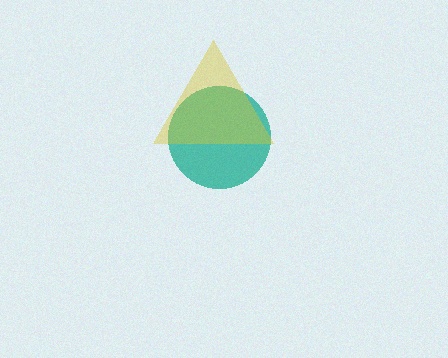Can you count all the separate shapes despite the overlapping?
Yes, there are 2 separate shapes.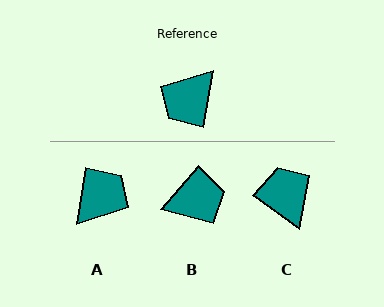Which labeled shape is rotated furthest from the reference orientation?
A, about 179 degrees away.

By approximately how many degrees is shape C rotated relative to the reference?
Approximately 117 degrees clockwise.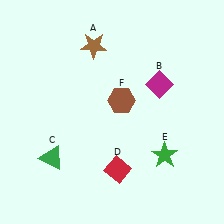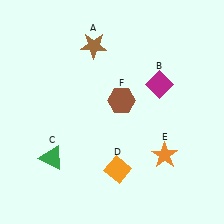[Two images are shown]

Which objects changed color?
D changed from red to orange. E changed from green to orange.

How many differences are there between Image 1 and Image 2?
There are 2 differences between the two images.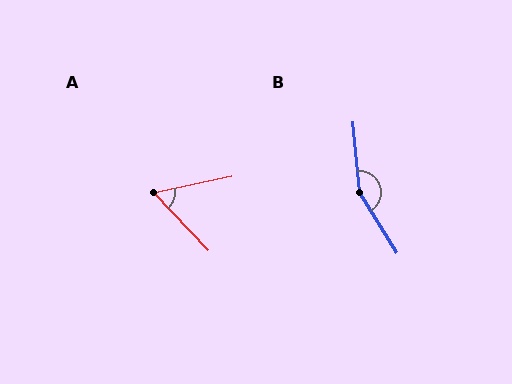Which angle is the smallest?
A, at approximately 58 degrees.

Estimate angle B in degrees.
Approximately 153 degrees.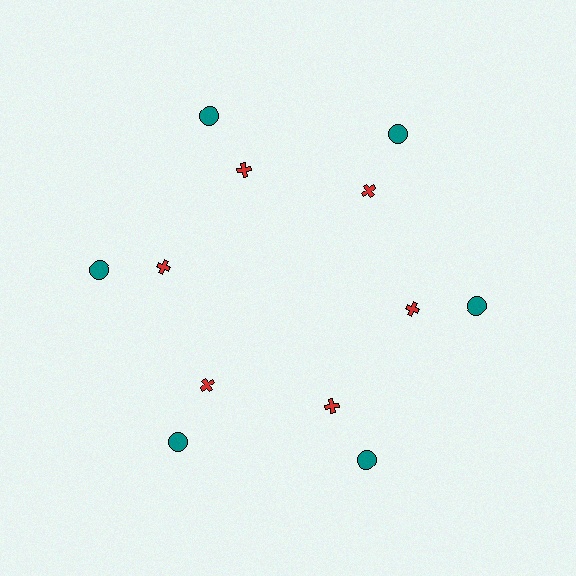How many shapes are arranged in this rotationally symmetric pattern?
There are 12 shapes, arranged in 6 groups of 2.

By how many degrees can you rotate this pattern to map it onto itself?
The pattern maps onto itself every 60 degrees of rotation.